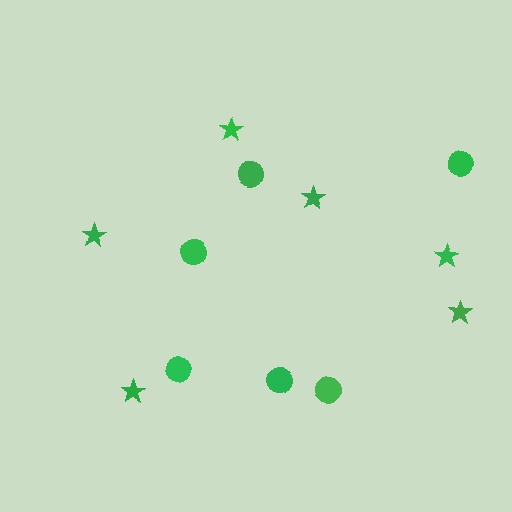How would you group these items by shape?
There are 2 groups: one group of stars (6) and one group of circles (6).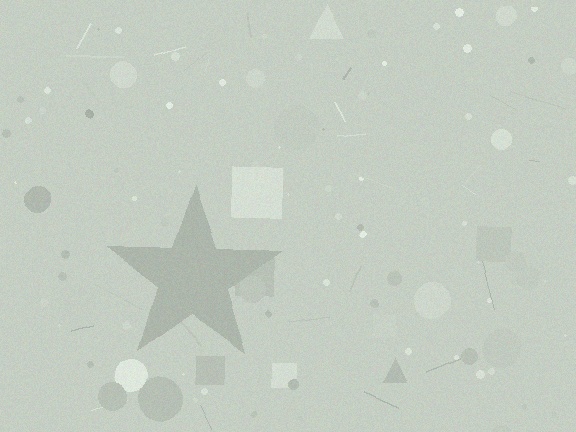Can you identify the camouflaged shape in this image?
The camouflaged shape is a star.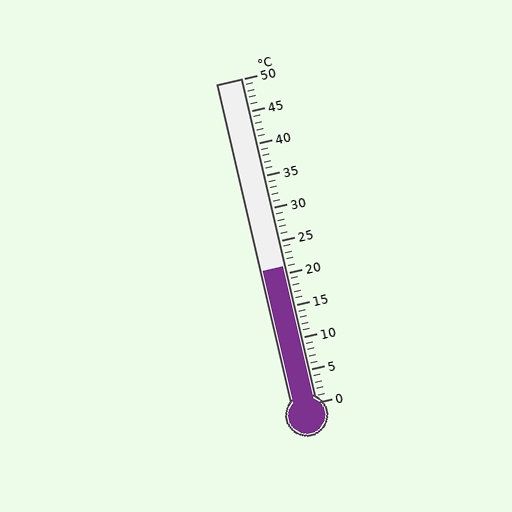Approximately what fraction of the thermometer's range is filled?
The thermometer is filled to approximately 40% of its range.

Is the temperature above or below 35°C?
The temperature is below 35°C.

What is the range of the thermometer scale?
The thermometer scale ranges from 0°C to 50°C.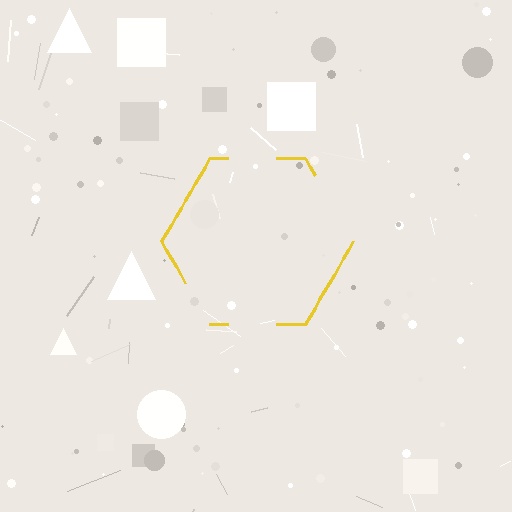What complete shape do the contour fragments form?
The contour fragments form a hexagon.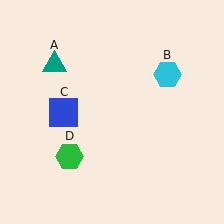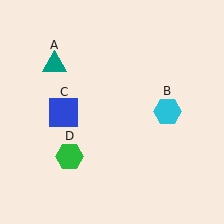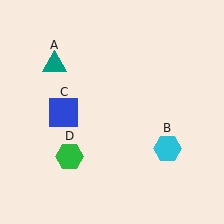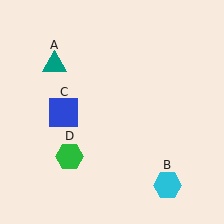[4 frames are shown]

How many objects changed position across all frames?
1 object changed position: cyan hexagon (object B).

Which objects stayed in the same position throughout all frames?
Teal triangle (object A) and blue square (object C) and green hexagon (object D) remained stationary.